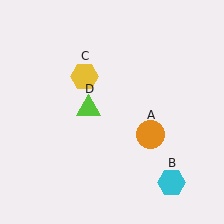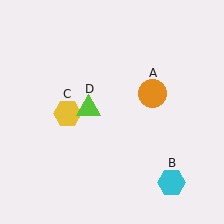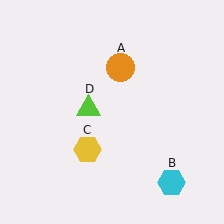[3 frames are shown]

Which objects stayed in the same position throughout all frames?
Cyan hexagon (object B) and lime triangle (object D) remained stationary.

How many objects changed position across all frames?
2 objects changed position: orange circle (object A), yellow hexagon (object C).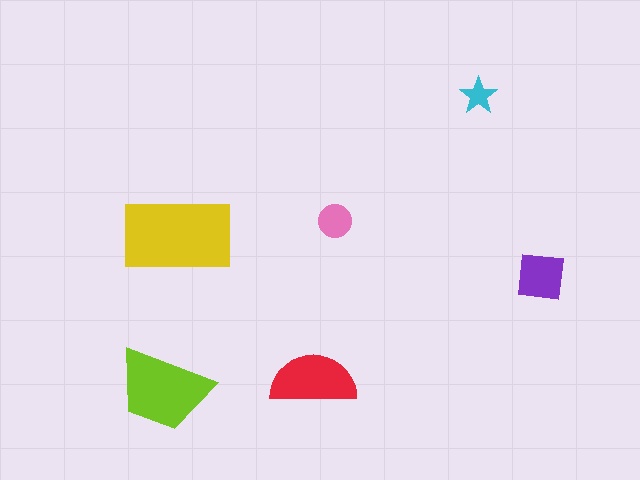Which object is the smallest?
The cyan star.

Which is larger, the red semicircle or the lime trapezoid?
The lime trapezoid.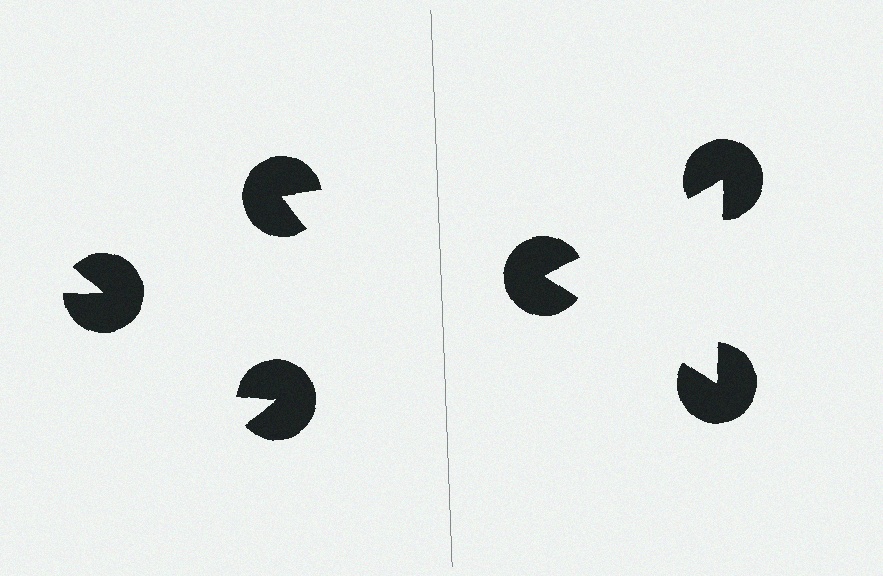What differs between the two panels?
The pac-man discs are positioned identically on both sides; only the wedge orientations differ. On the right they align to a triangle; on the left they are misaligned.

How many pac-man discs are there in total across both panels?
6 — 3 on each side.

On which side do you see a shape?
An illusory triangle appears on the right side. On the left side the wedge cuts are rotated, so no coherent shape forms.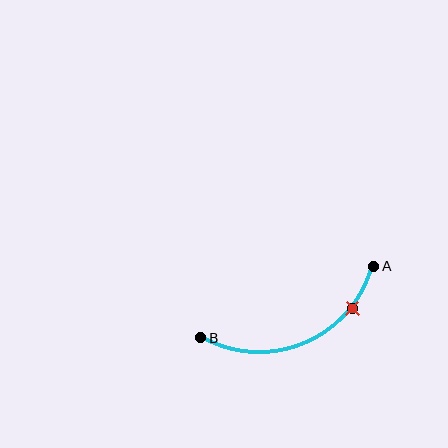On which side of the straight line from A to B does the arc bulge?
The arc bulges below the straight line connecting A and B.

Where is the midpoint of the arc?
The arc midpoint is the point on the curve farthest from the straight line joining A and B. It sits below that line.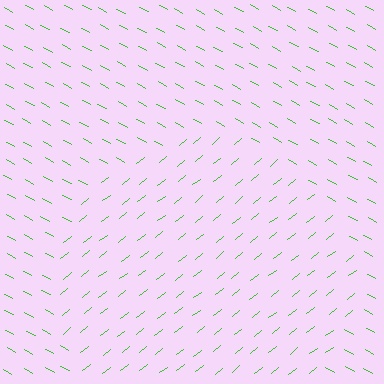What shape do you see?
I see a circle.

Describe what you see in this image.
The image is filled with small green line segments. A circle region in the image has lines oriented differently from the surrounding lines, creating a visible texture boundary.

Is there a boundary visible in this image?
Yes, there is a texture boundary formed by a change in line orientation.